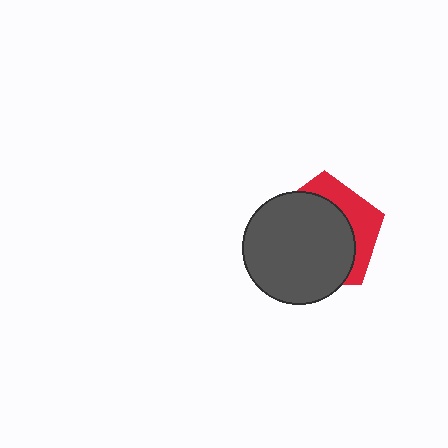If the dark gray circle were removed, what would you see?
You would see the complete red pentagon.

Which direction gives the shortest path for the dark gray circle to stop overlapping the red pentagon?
Moving toward the lower-left gives the shortest separation.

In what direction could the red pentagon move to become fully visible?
The red pentagon could move toward the upper-right. That would shift it out from behind the dark gray circle entirely.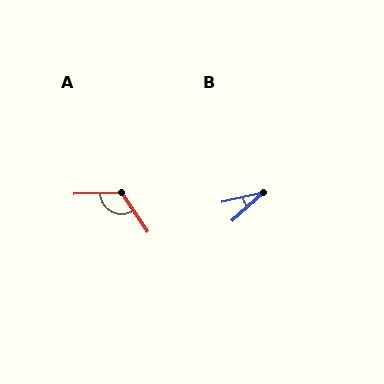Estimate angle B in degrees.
Approximately 30 degrees.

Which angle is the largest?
A, at approximately 123 degrees.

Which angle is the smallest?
B, at approximately 30 degrees.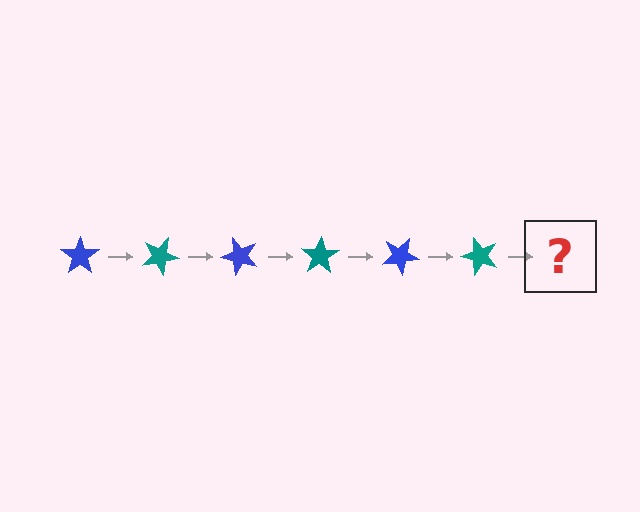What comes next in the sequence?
The next element should be a blue star, rotated 150 degrees from the start.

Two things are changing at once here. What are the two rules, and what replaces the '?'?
The two rules are that it rotates 25 degrees each step and the color cycles through blue and teal. The '?' should be a blue star, rotated 150 degrees from the start.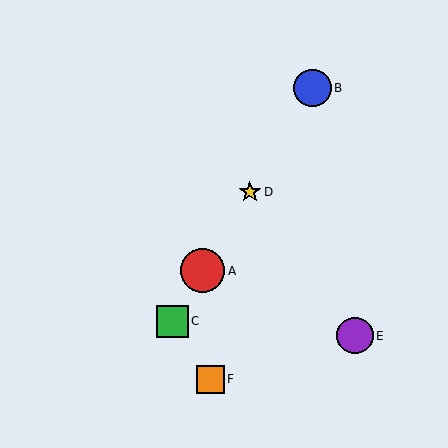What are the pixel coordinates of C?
Object C is at (172, 321).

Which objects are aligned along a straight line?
Objects A, B, C, D are aligned along a straight line.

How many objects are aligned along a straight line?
4 objects (A, B, C, D) are aligned along a straight line.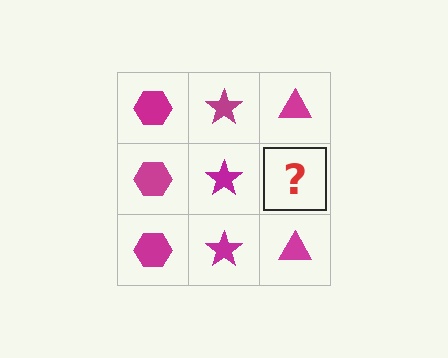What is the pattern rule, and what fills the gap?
The rule is that each column has a consistent shape. The gap should be filled with a magenta triangle.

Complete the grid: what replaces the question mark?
The question mark should be replaced with a magenta triangle.